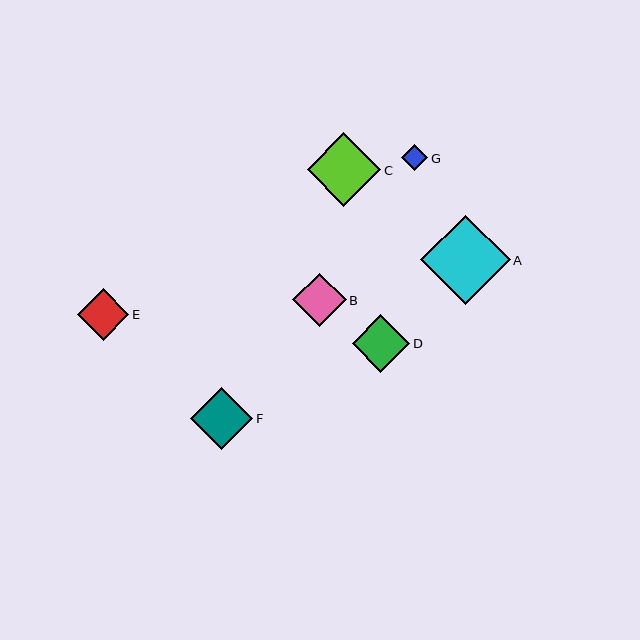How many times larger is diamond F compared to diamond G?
Diamond F is approximately 2.4 times the size of diamond G.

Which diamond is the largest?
Diamond A is the largest with a size of approximately 90 pixels.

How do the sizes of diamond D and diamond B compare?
Diamond D and diamond B are approximately the same size.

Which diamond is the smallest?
Diamond G is the smallest with a size of approximately 26 pixels.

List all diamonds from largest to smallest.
From largest to smallest: A, C, F, D, B, E, G.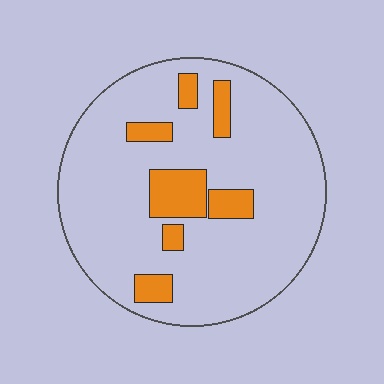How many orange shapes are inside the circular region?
7.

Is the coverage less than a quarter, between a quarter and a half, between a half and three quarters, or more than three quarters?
Less than a quarter.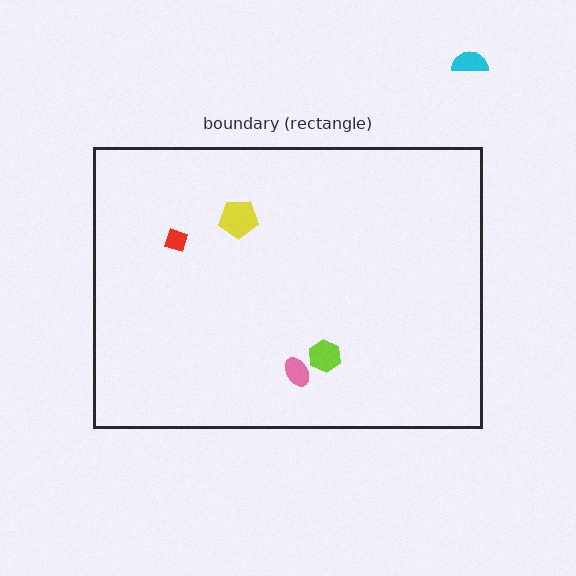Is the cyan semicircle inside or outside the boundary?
Outside.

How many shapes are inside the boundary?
4 inside, 1 outside.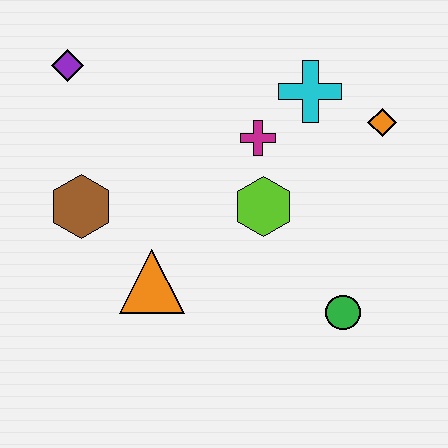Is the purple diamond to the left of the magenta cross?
Yes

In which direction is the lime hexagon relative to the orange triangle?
The lime hexagon is to the right of the orange triangle.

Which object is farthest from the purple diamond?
The green circle is farthest from the purple diamond.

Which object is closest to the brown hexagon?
The orange triangle is closest to the brown hexagon.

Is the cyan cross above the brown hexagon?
Yes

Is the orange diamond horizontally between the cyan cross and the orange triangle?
No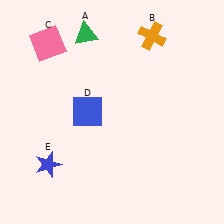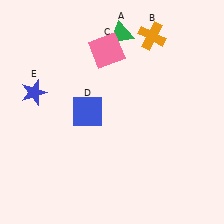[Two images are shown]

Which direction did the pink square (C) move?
The pink square (C) moved right.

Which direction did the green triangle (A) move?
The green triangle (A) moved right.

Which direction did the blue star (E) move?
The blue star (E) moved up.